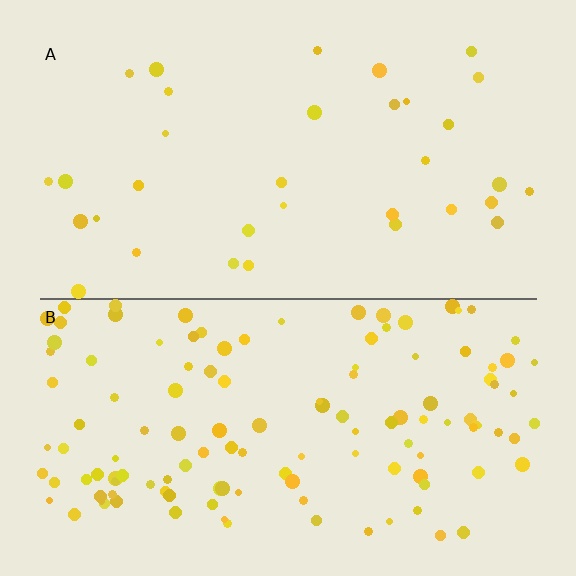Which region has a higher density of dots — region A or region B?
B (the bottom).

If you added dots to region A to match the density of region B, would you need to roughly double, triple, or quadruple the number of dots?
Approximately quadruple.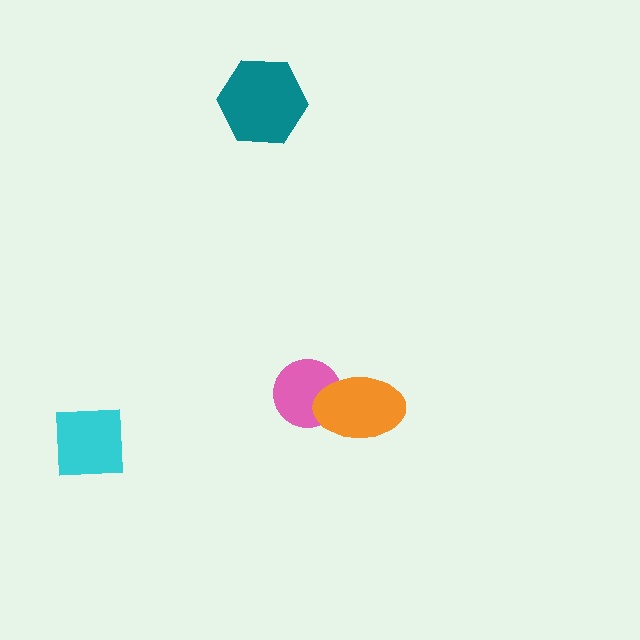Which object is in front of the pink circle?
The orange ellipse is in front of the pink circle.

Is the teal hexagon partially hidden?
No, no other shape covers it.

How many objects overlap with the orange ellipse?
1 object overlaps with the orange ellipse.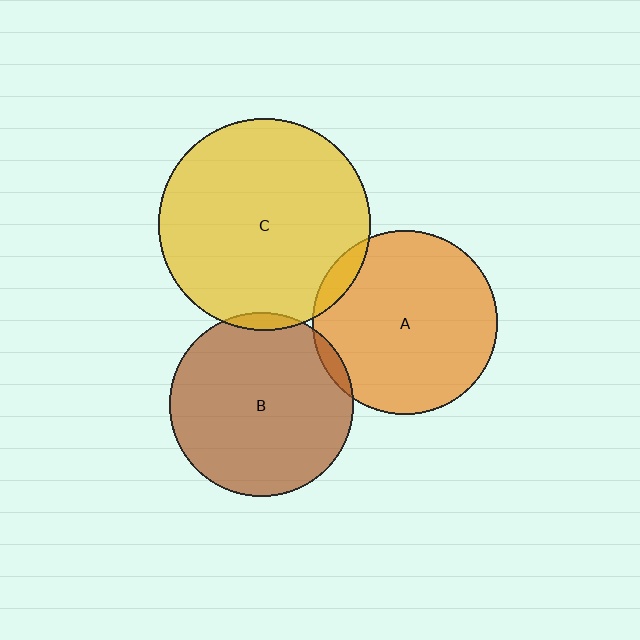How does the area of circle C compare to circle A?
Approximately 1.3 times.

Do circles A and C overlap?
Yes.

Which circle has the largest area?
Circle C (yellow).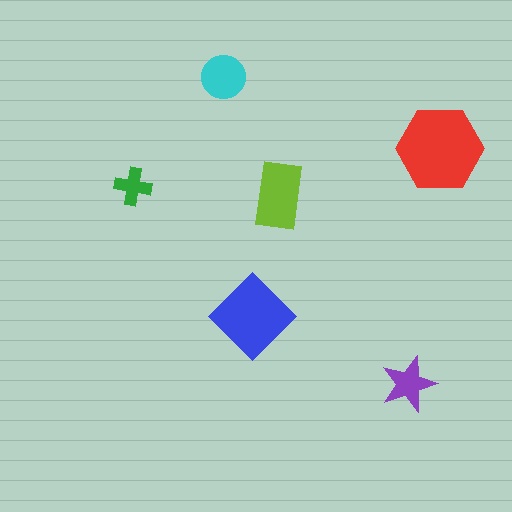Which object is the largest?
The red hexagon.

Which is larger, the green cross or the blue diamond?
The blue diamond.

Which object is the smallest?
The green cross.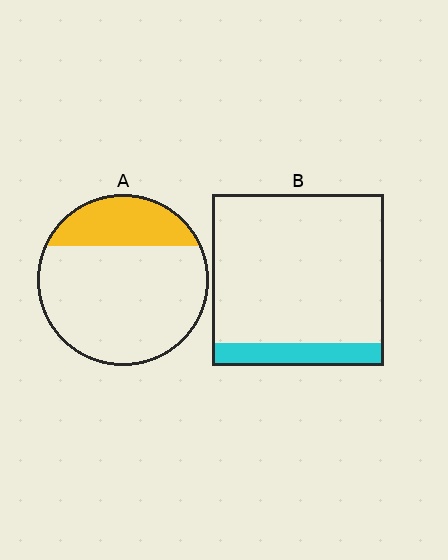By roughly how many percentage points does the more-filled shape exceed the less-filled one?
By roughly 10 percentage points (A over B).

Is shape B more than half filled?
No.